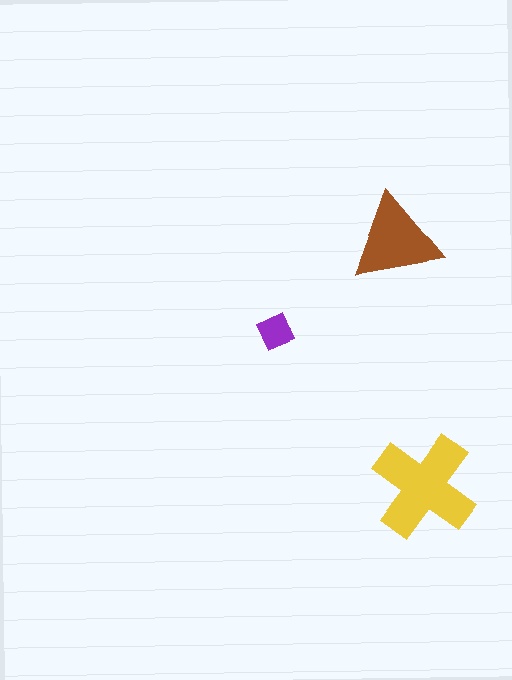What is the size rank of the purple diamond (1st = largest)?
3rd.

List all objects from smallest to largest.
The purple diamond, the brown triangle, the yellow cross.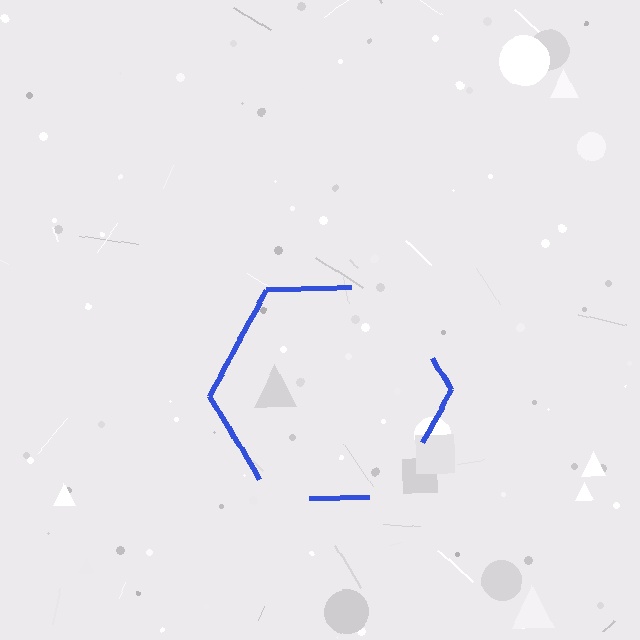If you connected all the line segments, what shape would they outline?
They would outline a hexagon.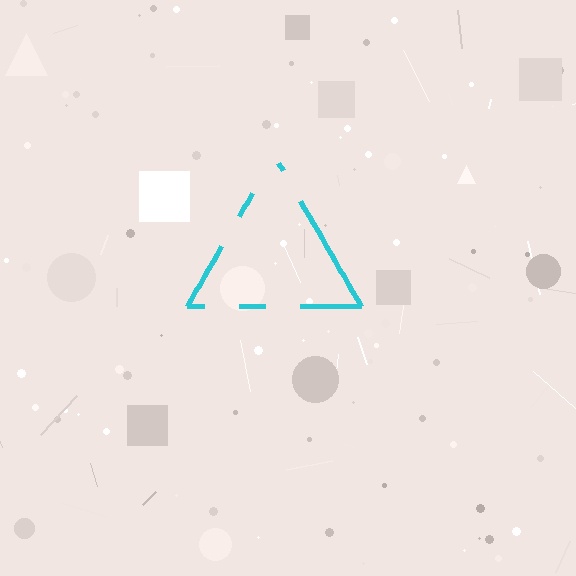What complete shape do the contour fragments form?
The contour fragments form a triangle.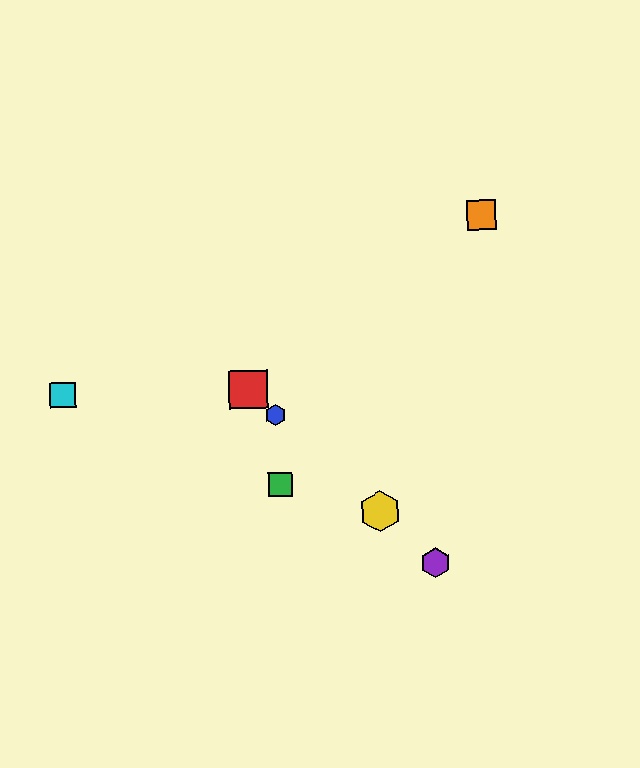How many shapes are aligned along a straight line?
4 shapes (the red square, the blue hexagon, the yellow hexagon, the purple hexagon) are aligned along a straight line.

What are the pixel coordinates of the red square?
The red square is at (248, 390).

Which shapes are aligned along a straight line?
The red square, the blue hexagon, the yellow hexagon, the purple hexagon are aligned along a straight line.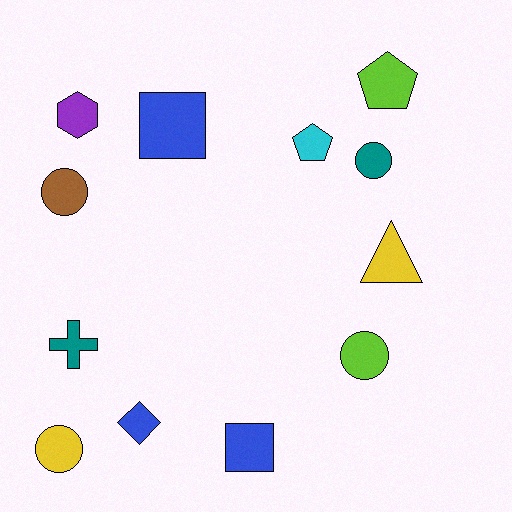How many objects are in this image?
There are 12 objects.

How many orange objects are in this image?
There are no orange objects.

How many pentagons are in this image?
There are 2 pentagons.